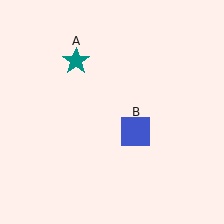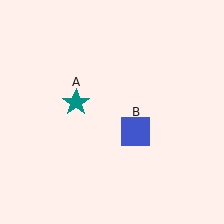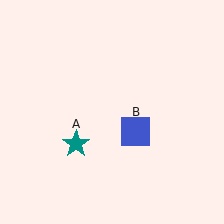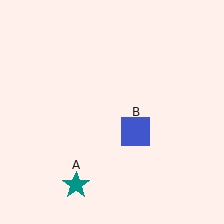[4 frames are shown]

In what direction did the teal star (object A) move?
The teal star (object A) moved down.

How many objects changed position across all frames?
1 object changed position: teal star (object A).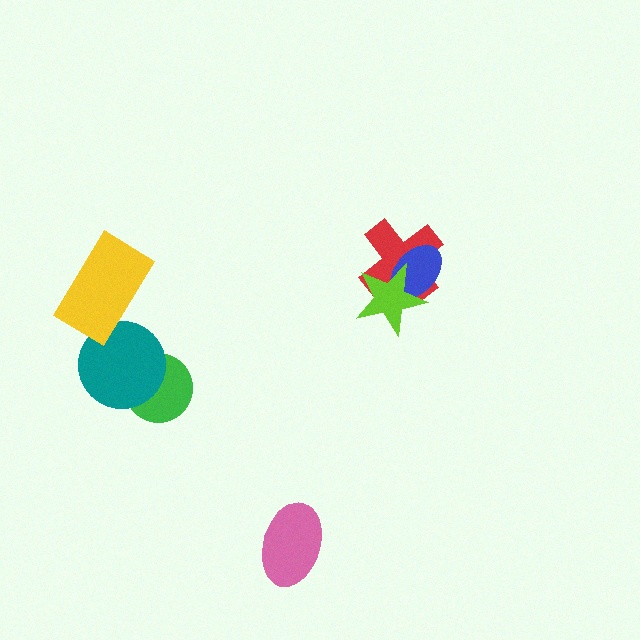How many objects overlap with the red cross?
2 objects overlap with the red cross.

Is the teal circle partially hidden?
Yes, it is partially covered by another shape.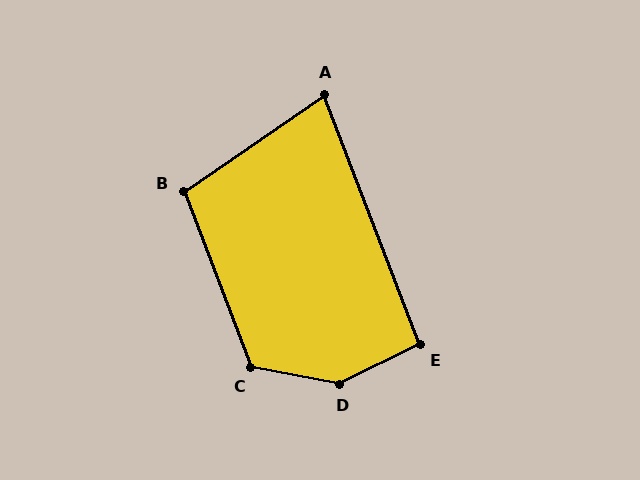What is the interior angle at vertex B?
Approximately 103 degrees (obtuse).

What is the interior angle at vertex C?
Approximately 121 degrees (obtuse).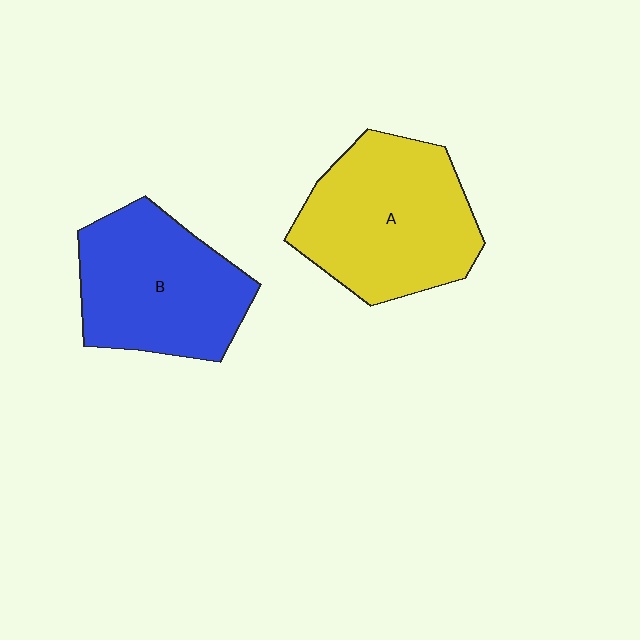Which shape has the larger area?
Shape A (yellow).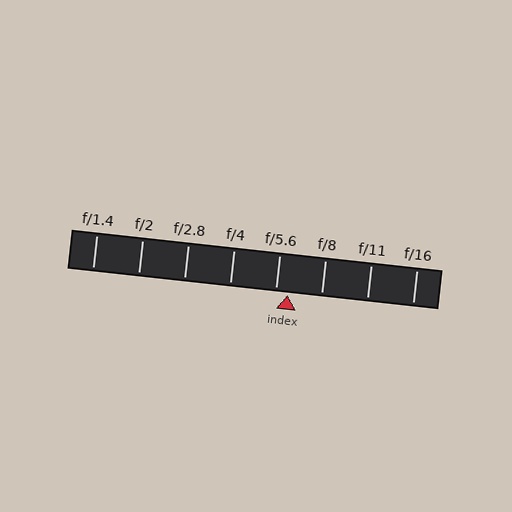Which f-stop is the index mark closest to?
The index mark is closest to f/5.6.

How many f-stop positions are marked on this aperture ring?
There are 8 f-stop positions marked.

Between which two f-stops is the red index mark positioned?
The index mark is between f/5.6 and f/8.